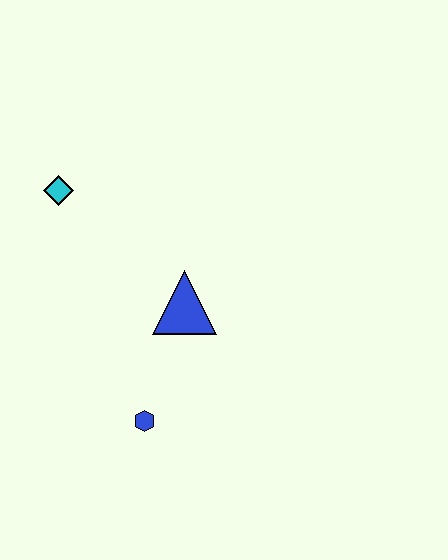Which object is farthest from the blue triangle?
The cyan diamond is farthest from the blue triangle.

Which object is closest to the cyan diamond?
The blue triangle is closest to the cyan diamond.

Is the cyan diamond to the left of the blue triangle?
Yes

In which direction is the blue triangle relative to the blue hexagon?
The blue triangle is above the blue hexagon.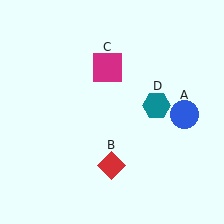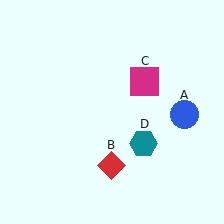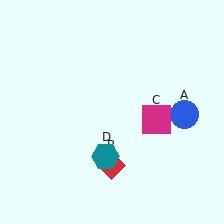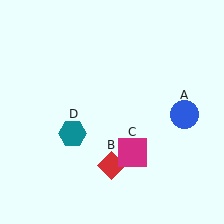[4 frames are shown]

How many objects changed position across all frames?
2 objects changed position: magenta square (object C), teal hexagon (object D).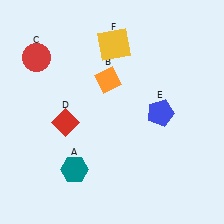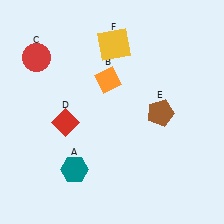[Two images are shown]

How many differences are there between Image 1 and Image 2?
There is 1 difference between the two images.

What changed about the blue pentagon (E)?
In Image 1, E is blue. In Image 2, it changed to brown.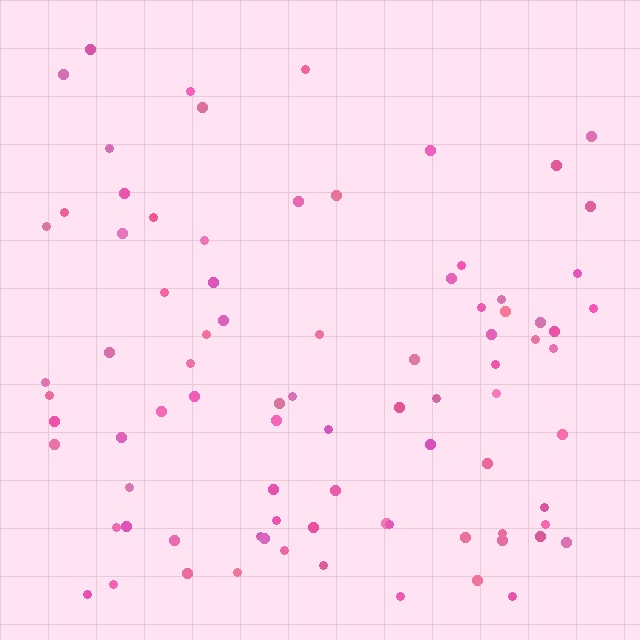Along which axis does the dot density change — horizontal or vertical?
Vertical.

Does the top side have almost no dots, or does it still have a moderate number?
Still a moderate number, just noticeably fewer than the bottom.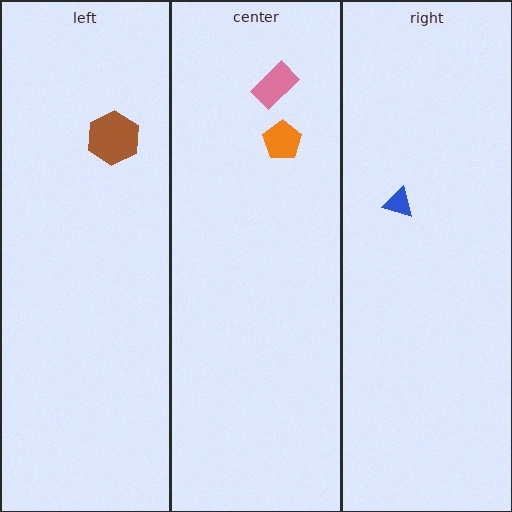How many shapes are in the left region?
1.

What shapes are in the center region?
The orange pentagon, the pink rectangle.